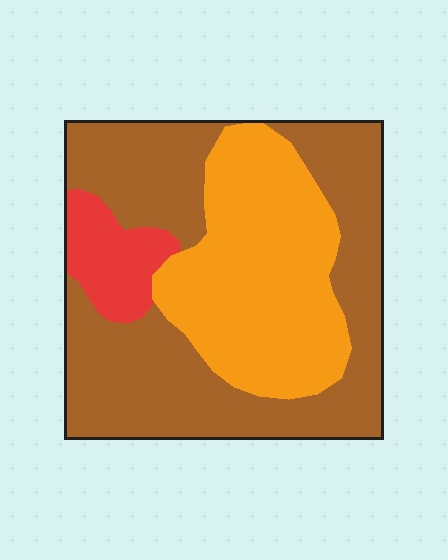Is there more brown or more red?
Brown.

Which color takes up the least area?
Red, at roughly 10%.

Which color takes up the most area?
Brown, at roughly 55%.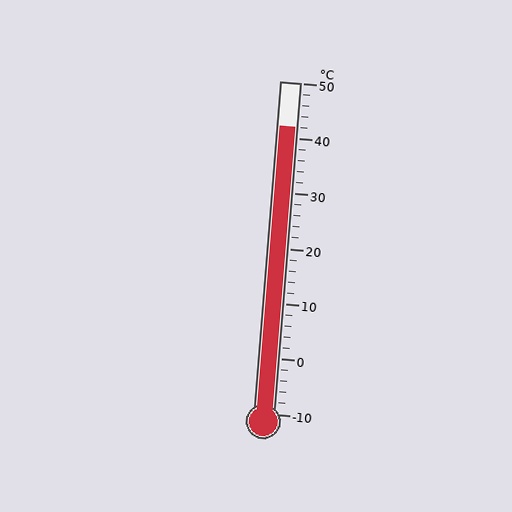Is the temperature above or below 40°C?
The temperature is above 40°C.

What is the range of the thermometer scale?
The thermometer scale ranges from -10°C to 50°C.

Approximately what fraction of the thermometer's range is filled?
The thermometer is filled to approximately 85% of its range.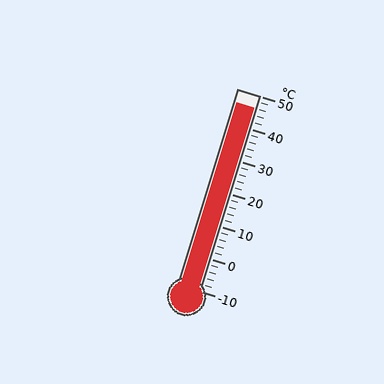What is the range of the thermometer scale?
The thermometer scale ranges from -10°C to 50°C.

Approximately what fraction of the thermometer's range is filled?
The thermometer is filled to approximately 95% of its range.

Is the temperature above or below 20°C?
The temperature is above 20°C.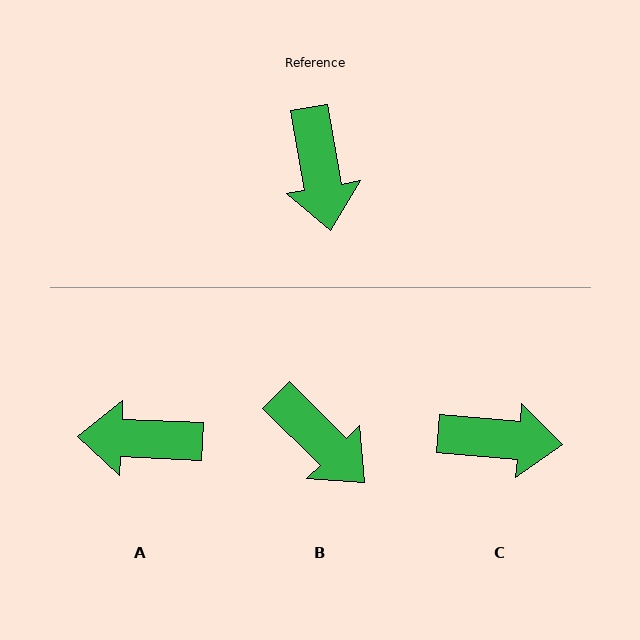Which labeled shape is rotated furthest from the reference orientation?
A, about 102 degrees away.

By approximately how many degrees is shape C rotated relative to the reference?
Approximately 75 degrees counter-clockwise.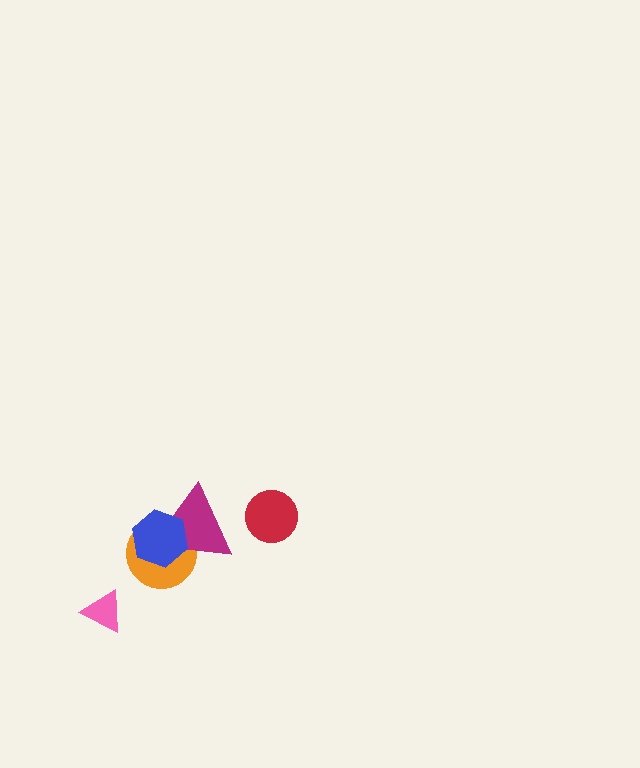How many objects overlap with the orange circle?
2 objects overlap with the orange circle.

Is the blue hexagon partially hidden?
No, no other shape covers it.